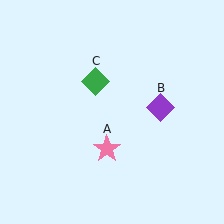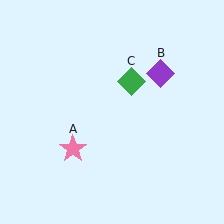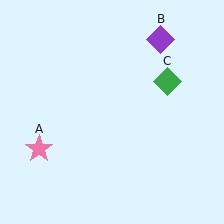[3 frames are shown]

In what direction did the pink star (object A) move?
The pink star (object A) moved left.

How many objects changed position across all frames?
3 objects changed position: pink star (object A), purple diamond (object B), green diamond (object C).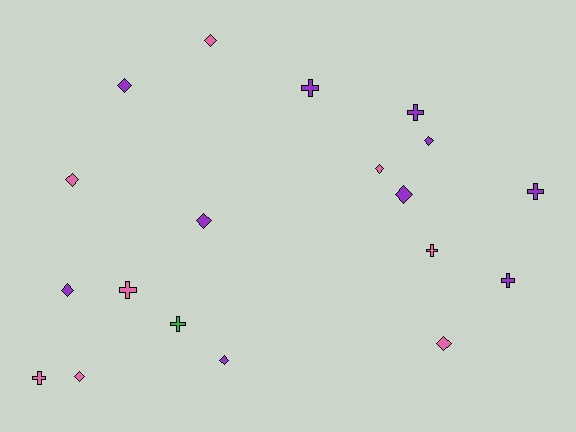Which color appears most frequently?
Purple, with 10 objects.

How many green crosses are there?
There is 1 green cross.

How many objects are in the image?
There are 19 objects.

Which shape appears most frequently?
Diamond, with 11 objects.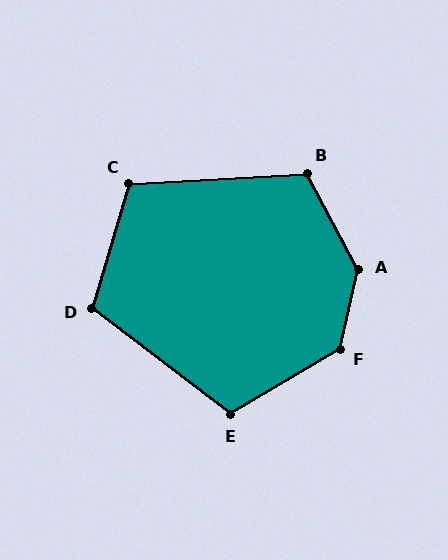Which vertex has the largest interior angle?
A, at approximately 139 degrees.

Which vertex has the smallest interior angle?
C, at approximately 110 degrees.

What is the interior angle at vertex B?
Approximately 115 degrees (obtuse).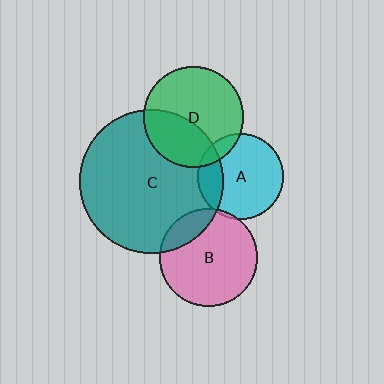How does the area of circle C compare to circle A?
Approximately 2.8 times.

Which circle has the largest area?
Circle C (teal).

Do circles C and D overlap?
Yes.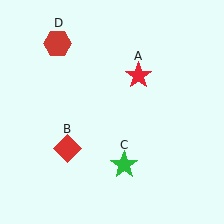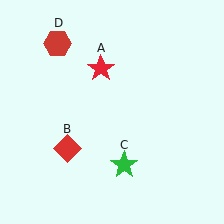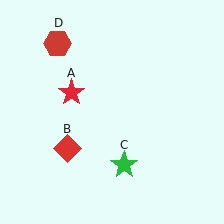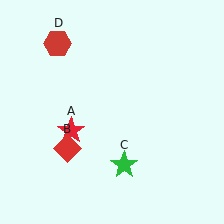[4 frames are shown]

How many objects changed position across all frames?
1 object changed position: red star (object A).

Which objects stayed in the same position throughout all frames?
Red diamond (object B) and green star (object C) and red hexagon (object D) remained stationary.